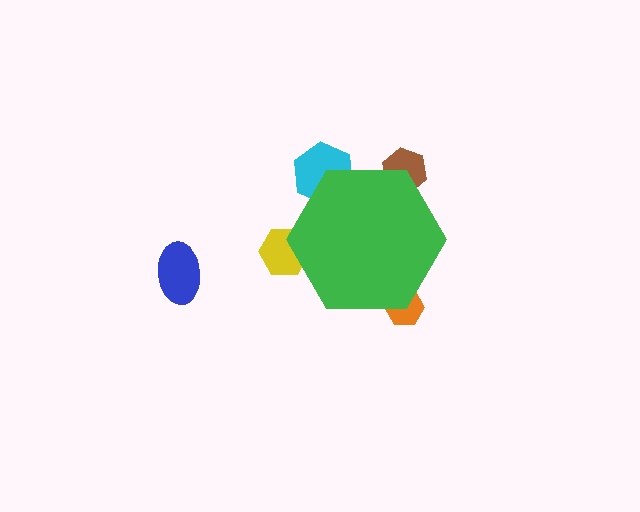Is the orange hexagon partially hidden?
Yes, the orange hexagon is partially hidden behind the green hexagon.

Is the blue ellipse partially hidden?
No, the blue ellipse is fully visible.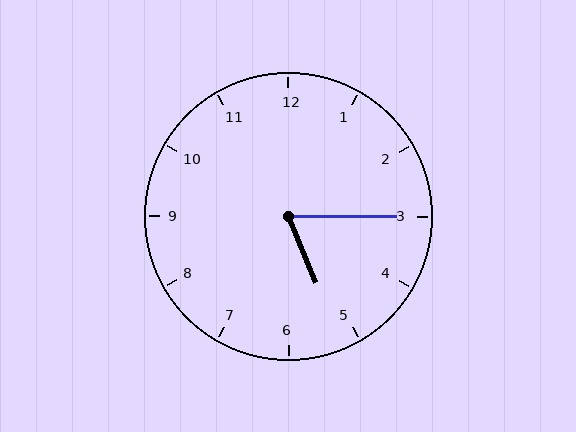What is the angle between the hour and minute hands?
Approximately 68 degrees.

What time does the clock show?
5:15.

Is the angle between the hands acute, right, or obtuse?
It is acute.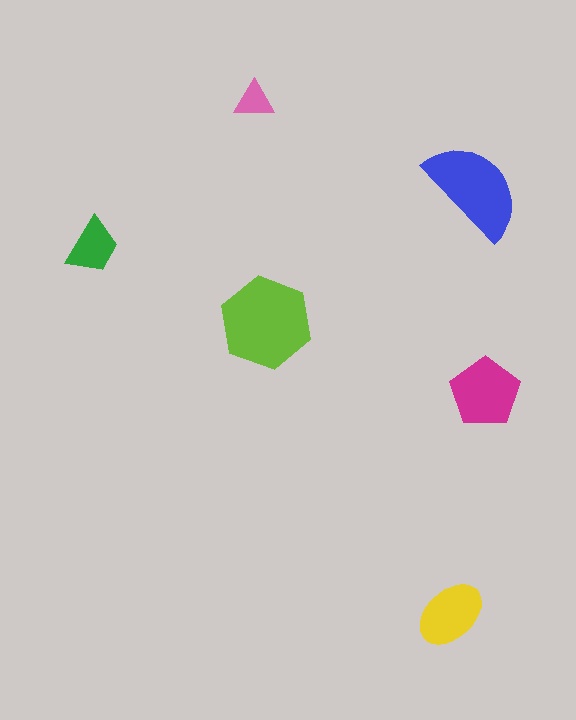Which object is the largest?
The lime hexagon.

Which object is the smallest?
The pink triangle.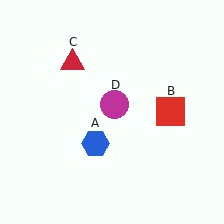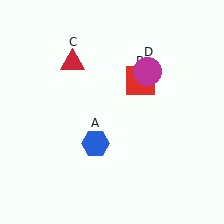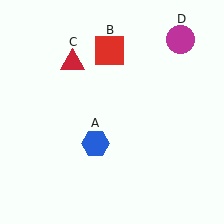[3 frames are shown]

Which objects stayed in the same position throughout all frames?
Blue hexagon (object A) and red triangle (object C) remained stationary.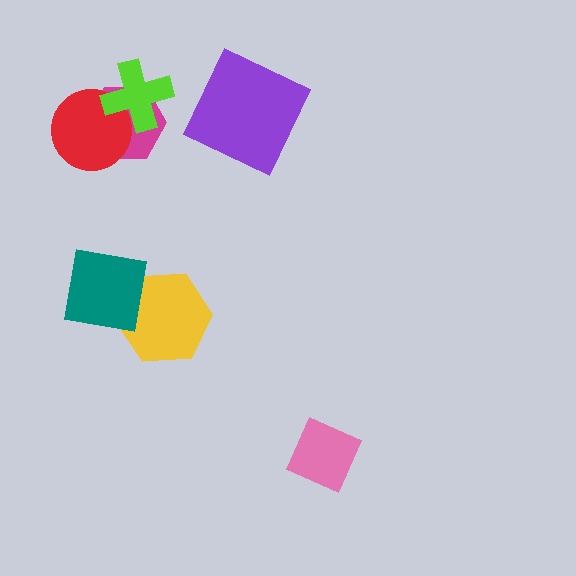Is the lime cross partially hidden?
No, no other shape covers it.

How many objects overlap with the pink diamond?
0 objects overlap with the pink diamond.